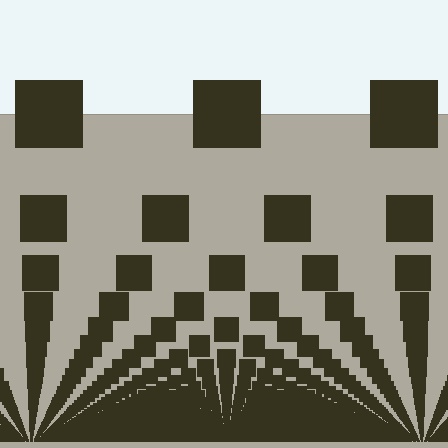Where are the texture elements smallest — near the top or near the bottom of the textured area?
Near the bottom.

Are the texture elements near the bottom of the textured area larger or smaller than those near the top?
Smaller. The gradient is inverted — elements near the bottom are smaller and denser.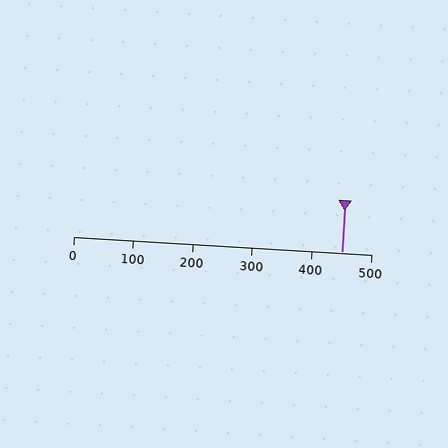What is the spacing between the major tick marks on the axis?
The major ticks are spaced 100 apart.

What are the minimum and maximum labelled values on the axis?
The axis runs from 0 to 500.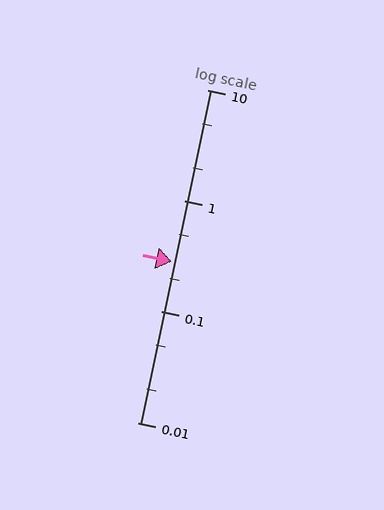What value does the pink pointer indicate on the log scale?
The pointer indicates approximately 0.28.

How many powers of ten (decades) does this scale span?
The scale spans 3 decades, from 0.01 to 10.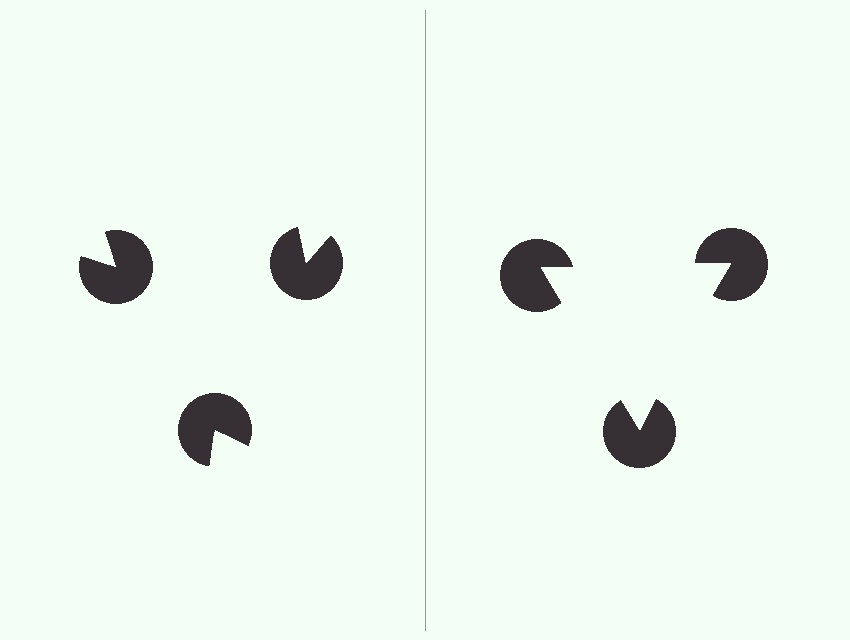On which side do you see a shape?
An illusory triangle appears on the right side. On the left side the wedge cuts are rotated, so no coherent shape forms.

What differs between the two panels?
The pac-man discs are positioned identically on both sides; only the wedge orientations differ. On the right they align to a triangle; on the left they are misaligned.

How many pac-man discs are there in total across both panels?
6 — 3 on each side.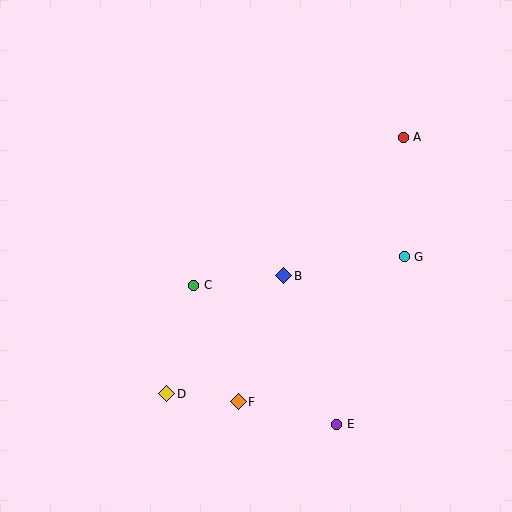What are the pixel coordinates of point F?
Point F is at (238, 402).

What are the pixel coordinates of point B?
Point B is at (284, 276).